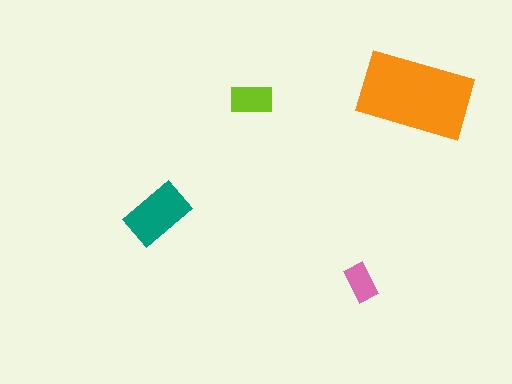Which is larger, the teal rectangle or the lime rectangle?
The teal one.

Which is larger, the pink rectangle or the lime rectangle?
The lime one.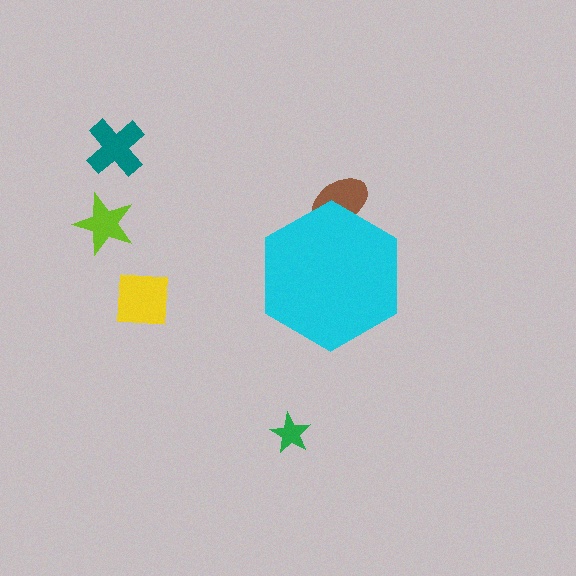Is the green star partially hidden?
No, the green star is fully visible.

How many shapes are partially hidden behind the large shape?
1 shape is partially hidden.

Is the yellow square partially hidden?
No, the yellow square is fully visible.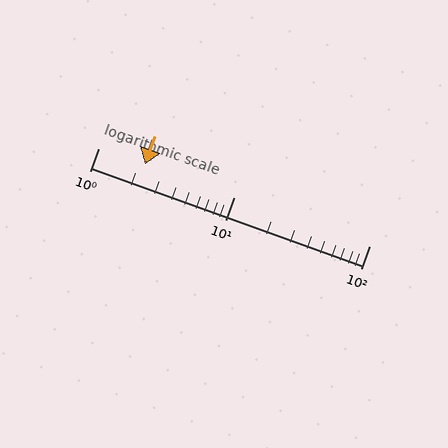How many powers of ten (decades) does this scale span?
The scale spans 2 decades, from 1 to 100.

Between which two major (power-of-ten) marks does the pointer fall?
The pointer is between 1 and 10.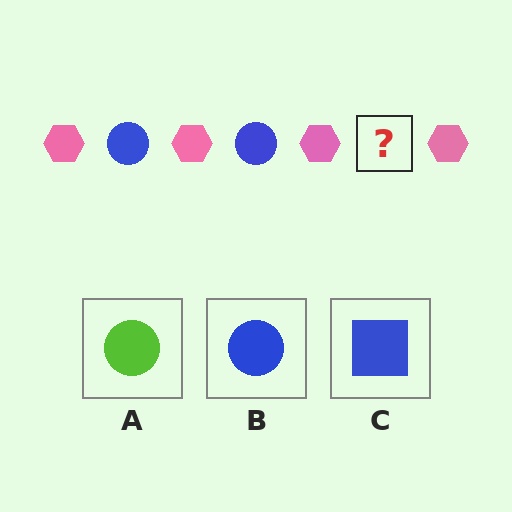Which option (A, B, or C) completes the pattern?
B.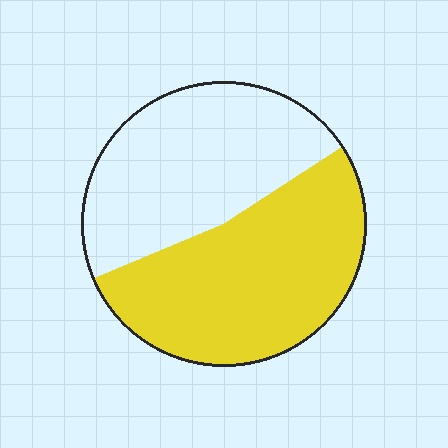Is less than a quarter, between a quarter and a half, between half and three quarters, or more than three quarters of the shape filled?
Between half and three quarters.